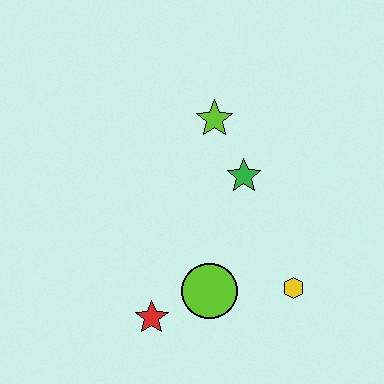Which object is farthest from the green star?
The red star is farthest from the green star.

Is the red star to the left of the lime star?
Yes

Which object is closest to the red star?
The lime circle is closest to the red star.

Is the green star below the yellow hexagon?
No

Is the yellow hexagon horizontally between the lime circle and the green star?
No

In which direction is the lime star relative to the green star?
The lime star is above the green star.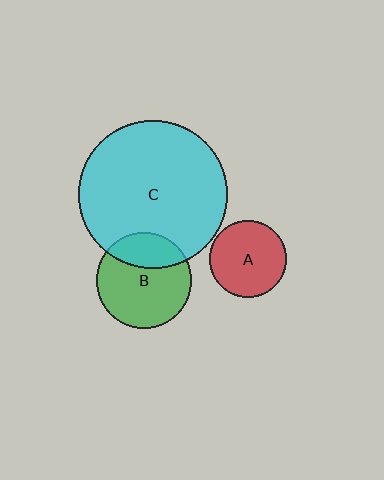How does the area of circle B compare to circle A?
Approximately 1.5 times.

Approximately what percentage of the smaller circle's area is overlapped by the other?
Approximately 30%.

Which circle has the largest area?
Circle C (cyan).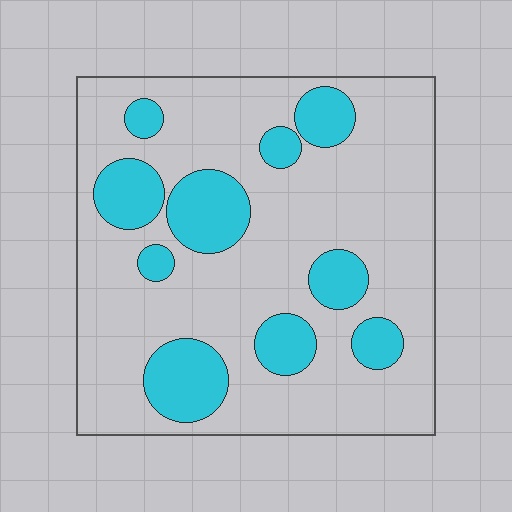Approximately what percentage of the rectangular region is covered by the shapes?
Approximately 25%.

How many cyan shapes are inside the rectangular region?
10.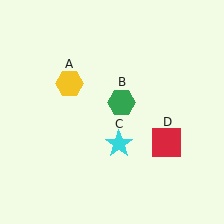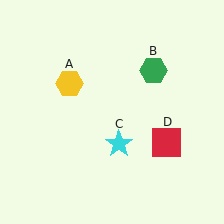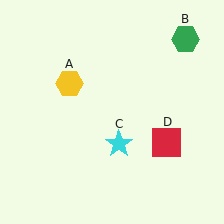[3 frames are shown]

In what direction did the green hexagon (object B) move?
The green hexagon (object B) moved up and to the right.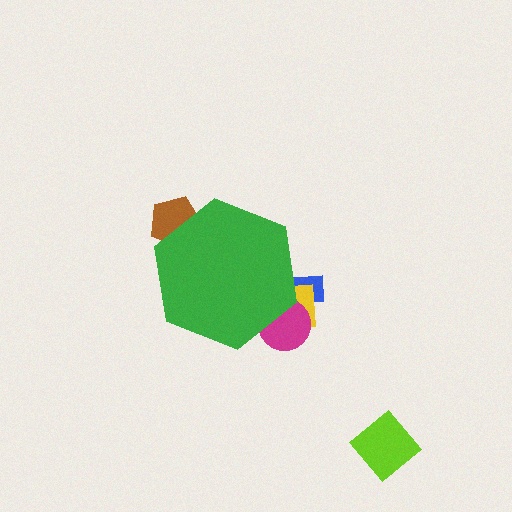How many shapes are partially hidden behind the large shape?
4 shapes are partially hidden.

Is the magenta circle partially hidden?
Yes, the magenta circle is partially hidden behind the green hexagon.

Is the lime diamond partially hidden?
No, the lime diamond is fully visible.